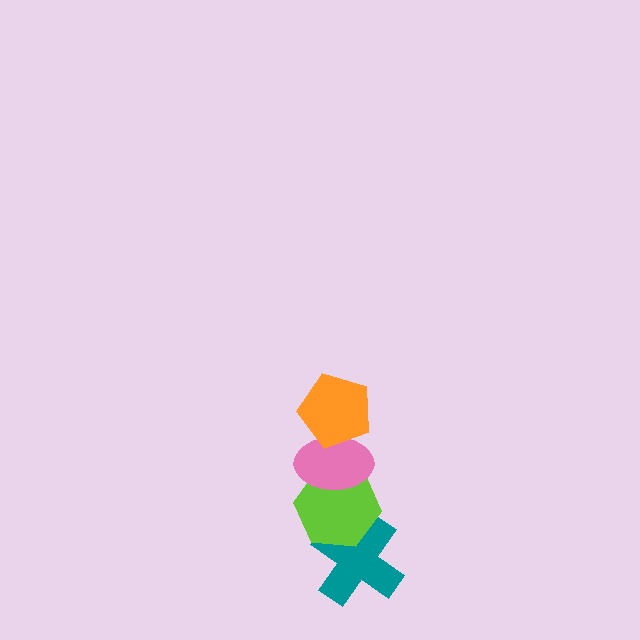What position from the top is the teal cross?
The teal cross is 4th from the top.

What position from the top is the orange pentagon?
The orange pentagon is 1st from the top.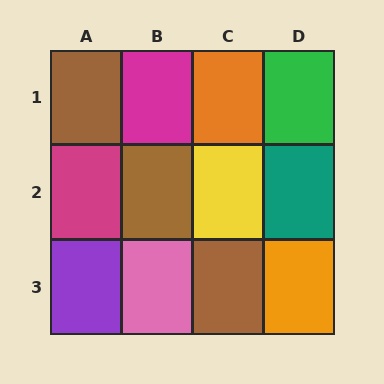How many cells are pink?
1 cell is pink.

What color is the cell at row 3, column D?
Orange.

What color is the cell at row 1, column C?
Orange.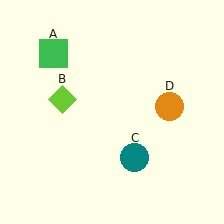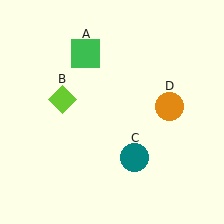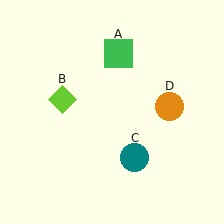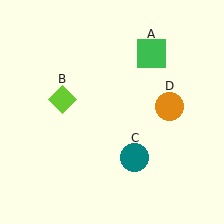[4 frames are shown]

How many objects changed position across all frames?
1 object changed position: green square (object A).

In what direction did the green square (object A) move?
The green square (object A) moved right.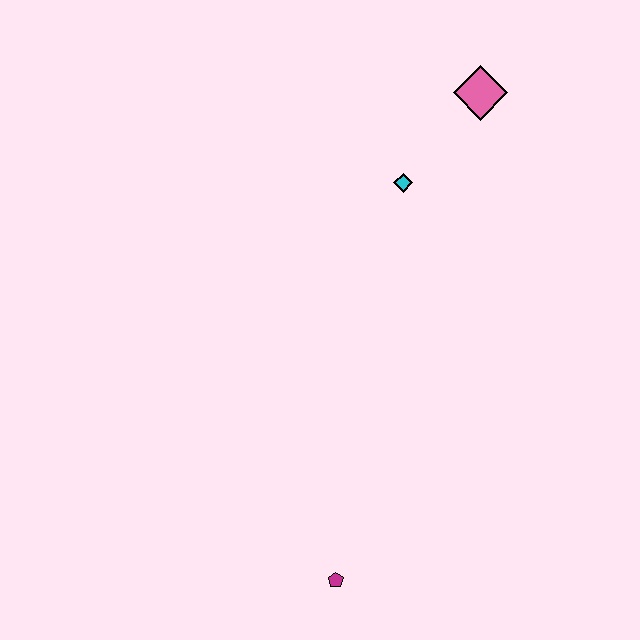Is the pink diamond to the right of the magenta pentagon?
Yes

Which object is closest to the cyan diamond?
The pink diamond is closest to the cyan diamond.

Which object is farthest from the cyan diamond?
The magenta pentagon is farthest from the cyan diamond.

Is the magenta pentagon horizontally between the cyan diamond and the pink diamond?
No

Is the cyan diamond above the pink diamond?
No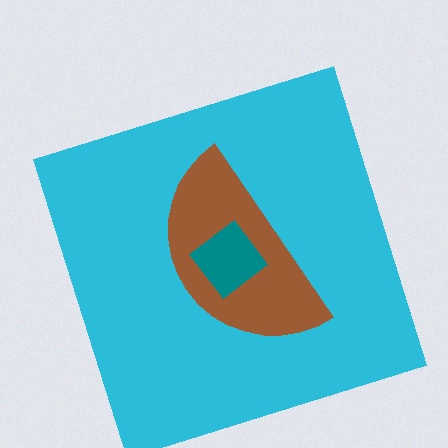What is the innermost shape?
The teal diamond.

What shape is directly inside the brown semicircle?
The teal diamond.